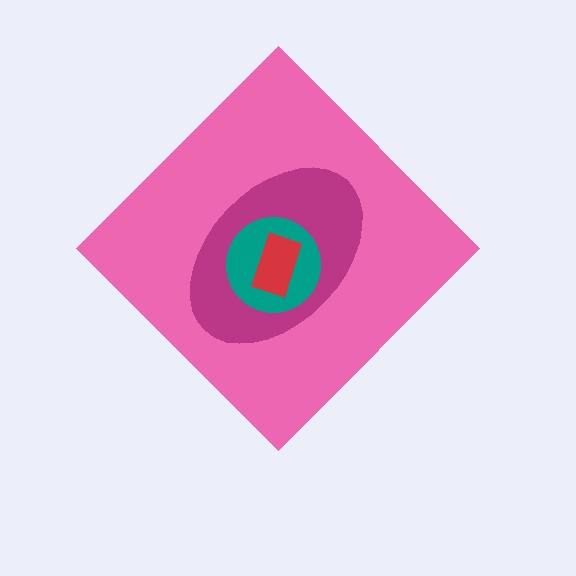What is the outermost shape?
The pink diamond.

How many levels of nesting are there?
4.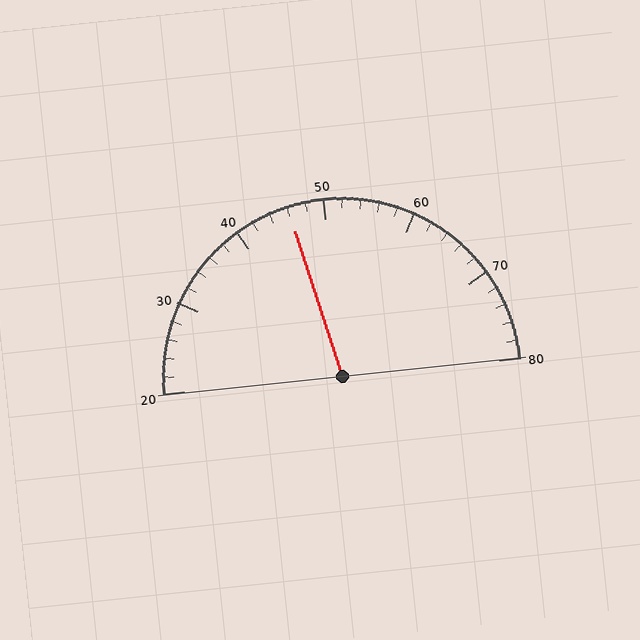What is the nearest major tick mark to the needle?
The nearest major tick mark is 50.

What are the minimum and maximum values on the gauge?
The gauge ranges from 20 to 80.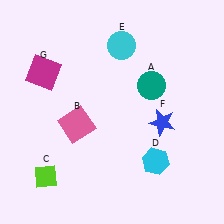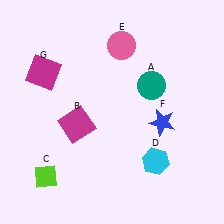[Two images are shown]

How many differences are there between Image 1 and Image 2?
There are 2 differences between the two images.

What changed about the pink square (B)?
In Image 1, B is pink. In Image 2, it changed to magenta.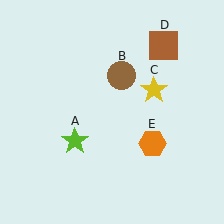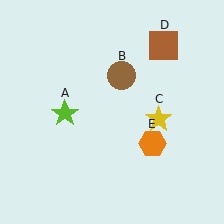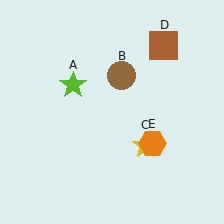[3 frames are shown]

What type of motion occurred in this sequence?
The lime star (object A), yellow star (object C) rotated clockwise around the center of the scene.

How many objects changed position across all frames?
2 objects changed position: lime star (object A), yellow star (object C).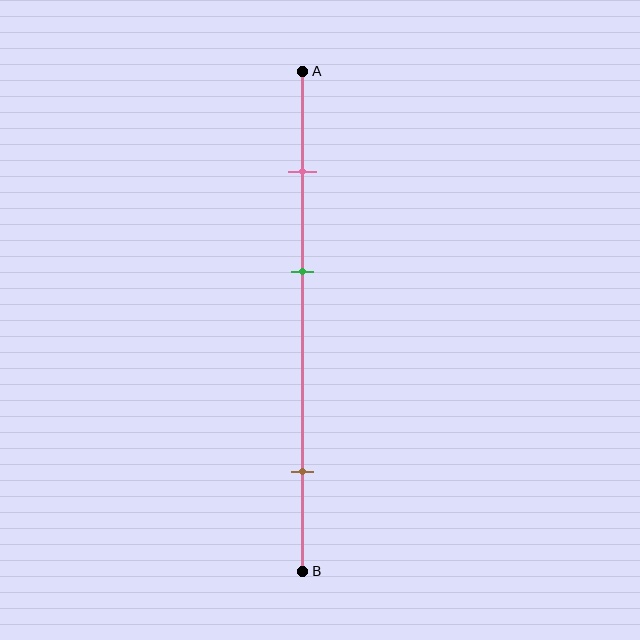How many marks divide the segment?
There are 3 marks dividing the segment.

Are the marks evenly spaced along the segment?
No, the marks are not evenly spaced.